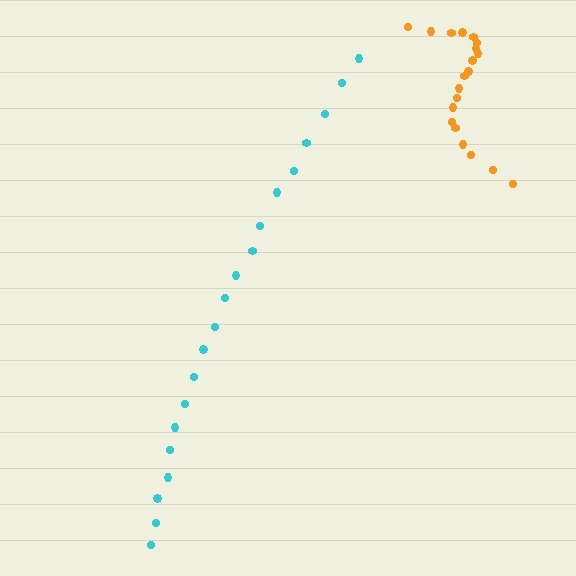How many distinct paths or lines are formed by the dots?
There are 2 distinct paths.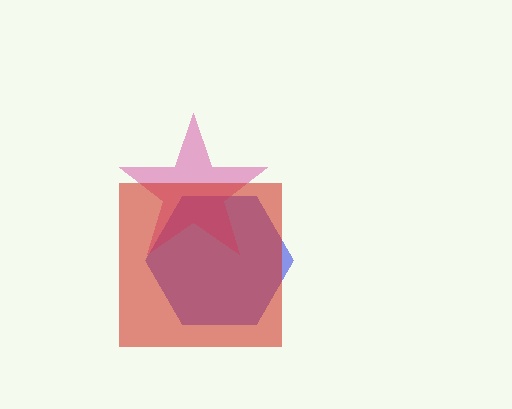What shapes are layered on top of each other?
The layered shapes are: a blue hexagon, a magenta star, a red square.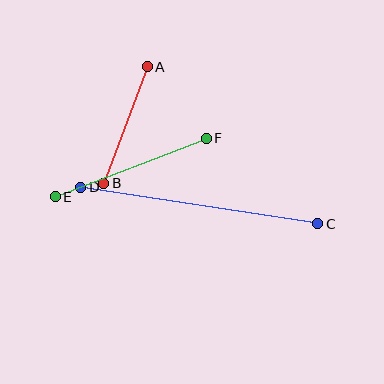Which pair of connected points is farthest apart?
Points C and D are farthest apart.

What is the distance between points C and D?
The distance is approximately 240 pixels.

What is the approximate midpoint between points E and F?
The midpoint is at approximately (131, 168) pixels.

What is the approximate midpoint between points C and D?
The midpoint is at approximately (199, 205) pixels.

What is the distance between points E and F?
The distance is approximately 162 pixels.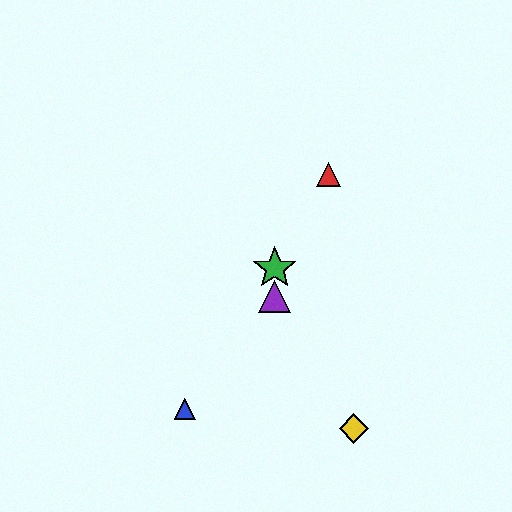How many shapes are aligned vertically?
2 shapes (the green star, the purple triangle) are aligned vertically.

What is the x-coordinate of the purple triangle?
The purple triangle is at x≈275.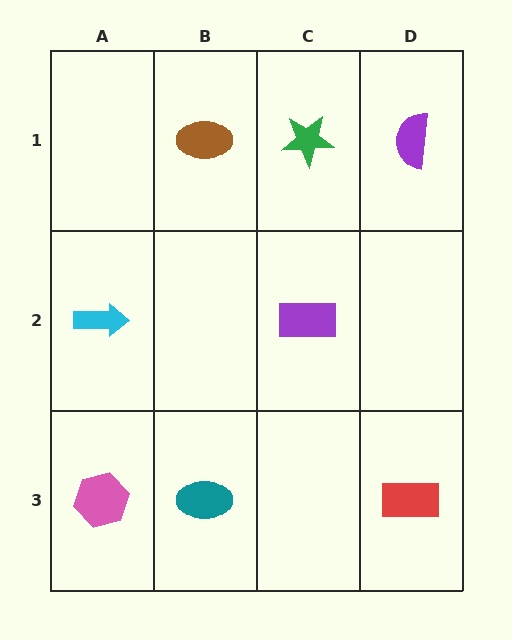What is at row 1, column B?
A brown ellipse.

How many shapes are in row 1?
3 shapes.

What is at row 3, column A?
A pink hexagon.